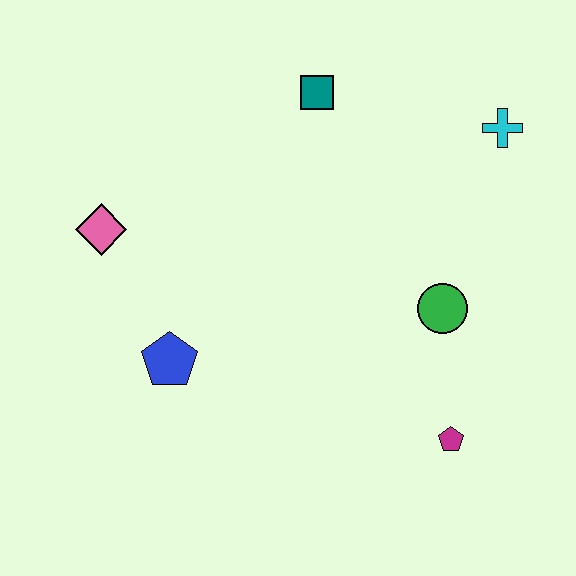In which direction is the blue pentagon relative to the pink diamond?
The blue pentagon is below the pink diamond.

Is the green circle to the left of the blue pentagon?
No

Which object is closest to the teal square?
The cyan cross is closest to the teal square.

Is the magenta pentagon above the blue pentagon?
No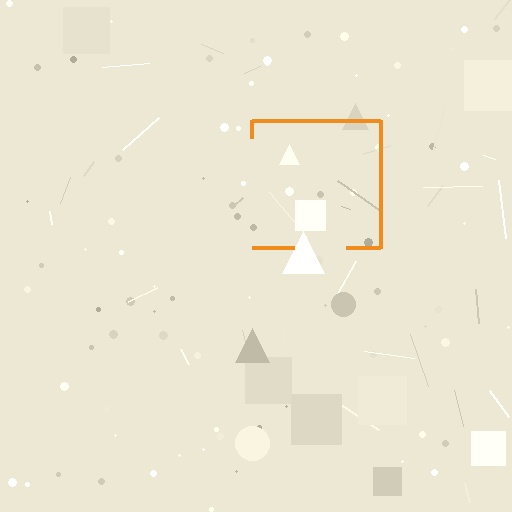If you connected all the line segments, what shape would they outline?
They would outline a square.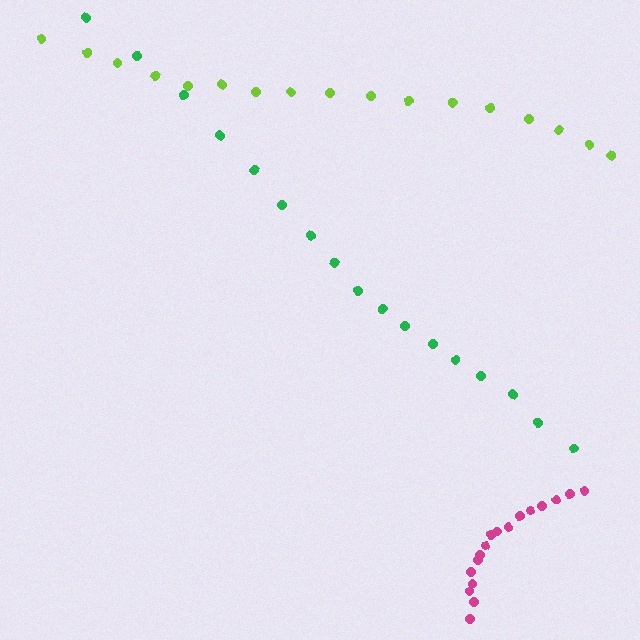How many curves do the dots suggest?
There are 3 distinct paths.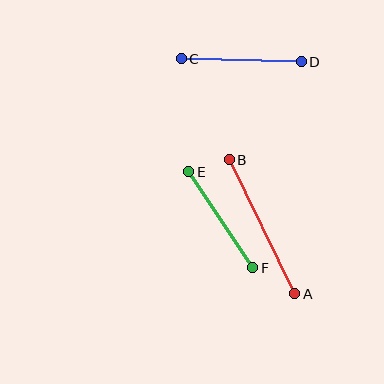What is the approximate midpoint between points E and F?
The midpoint is at approximately (221, 220) pixels.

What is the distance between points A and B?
The distance is approximately 149 pixels.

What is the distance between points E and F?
The distance is approximately 115 pixels.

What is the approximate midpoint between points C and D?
The midpoint is at approximately (241, 60) pixels.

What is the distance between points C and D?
The distance is approximately 120 pixels.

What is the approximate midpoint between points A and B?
The midpoint is at approximately (262, 227) pixels.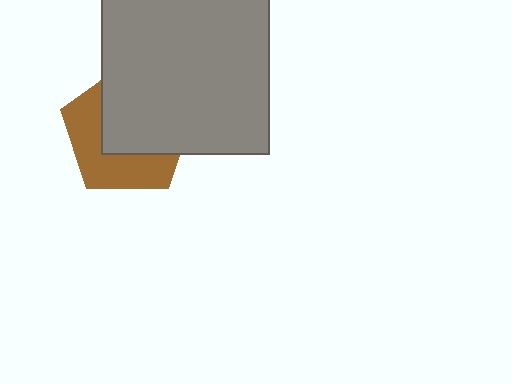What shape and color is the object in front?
The object in front is a gray square.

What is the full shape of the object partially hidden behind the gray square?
The partially hidden object is a brown pentagon.